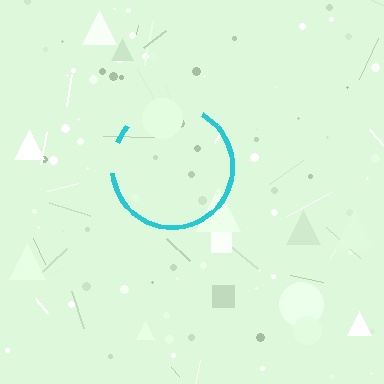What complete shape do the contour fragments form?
The contour fragments form a circle.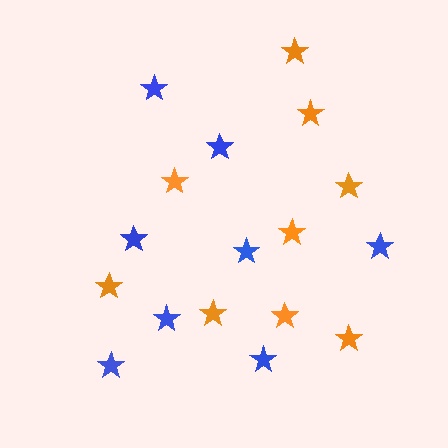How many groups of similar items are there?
There are 2 groups: one group of orange stars (9) and one group of blue stars (8).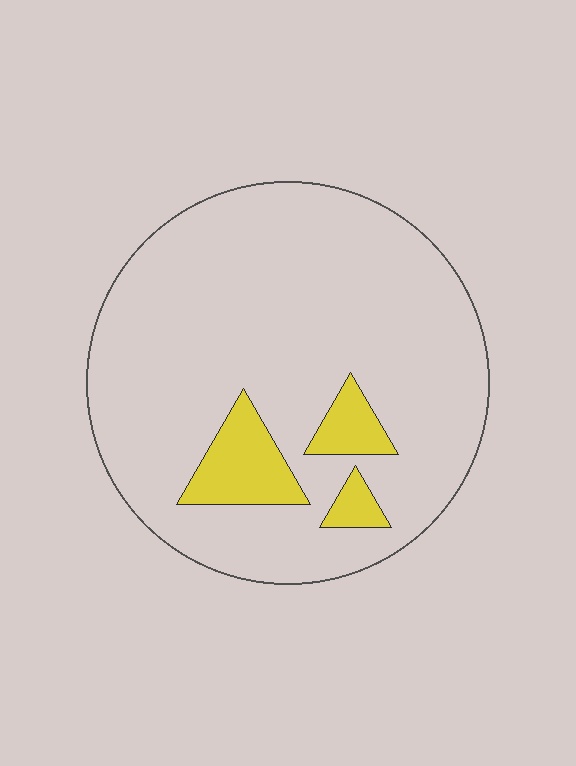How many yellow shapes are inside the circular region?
3.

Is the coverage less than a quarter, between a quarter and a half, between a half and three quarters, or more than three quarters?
Less than a quarter.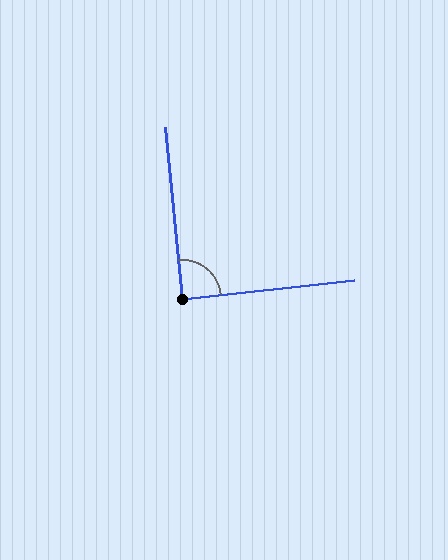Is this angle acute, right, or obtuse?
It is approximately a right angle.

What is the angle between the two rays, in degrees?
Approximately 90 degrees.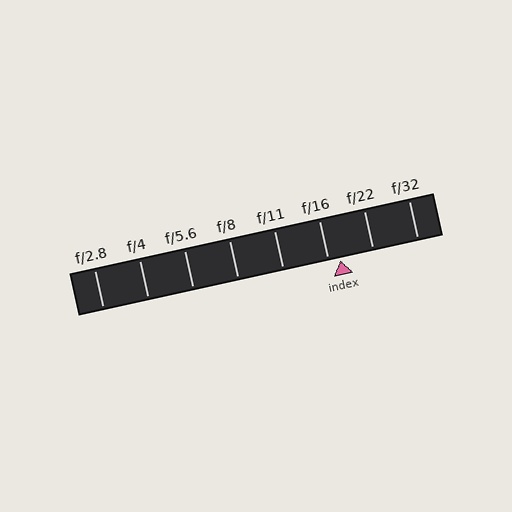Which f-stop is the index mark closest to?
The index mark is closest to f/16.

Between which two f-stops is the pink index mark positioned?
The index mark is between f/16 and f/22.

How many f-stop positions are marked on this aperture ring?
There are 8 f-stop positions marked.